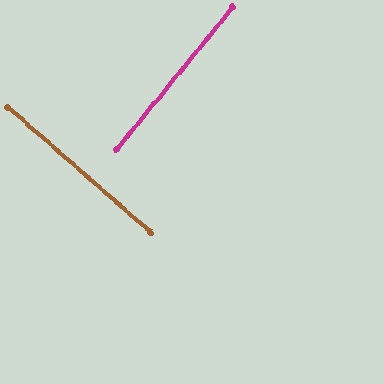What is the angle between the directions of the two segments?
Approximately 88 degrees.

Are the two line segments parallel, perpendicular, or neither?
Perpendicular — they meet at approximately 88°.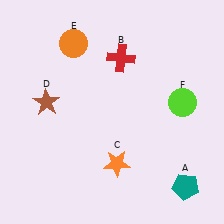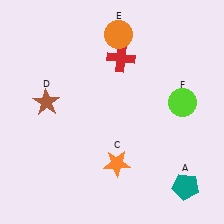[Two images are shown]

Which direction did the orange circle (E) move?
The orange circle (E) moved right.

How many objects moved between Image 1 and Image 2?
1 object moved between the two images.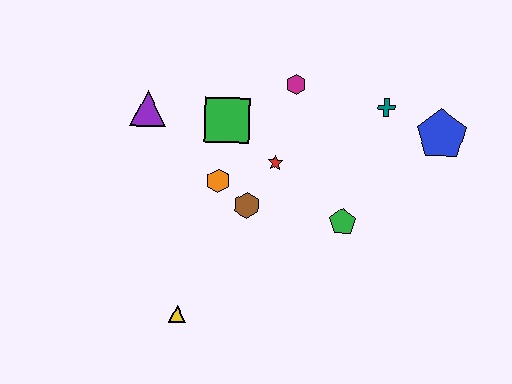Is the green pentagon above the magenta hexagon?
No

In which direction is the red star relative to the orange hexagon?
The red star is to the right of the orange hexagon.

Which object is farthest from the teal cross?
The yellow triangle is farthest from the teal cross.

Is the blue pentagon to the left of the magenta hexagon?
No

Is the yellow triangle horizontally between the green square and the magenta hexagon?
No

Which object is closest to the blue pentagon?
The teal cross is closest to the blue pentagon.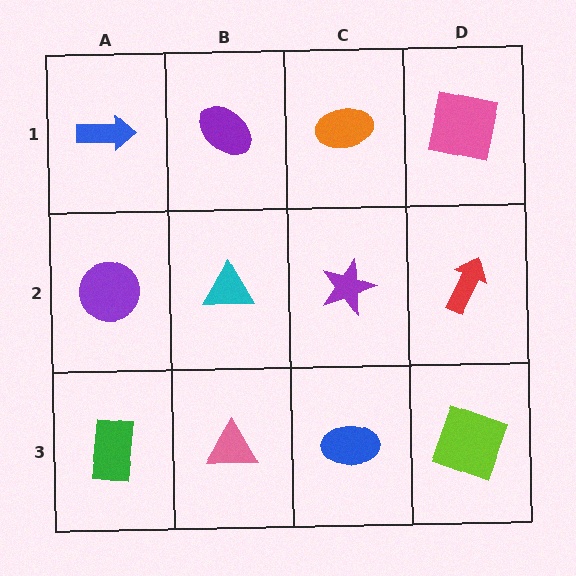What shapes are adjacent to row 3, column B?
A cyan triangle (row 2, column B), a green rectangle (row 3, column A), a blue ellipse (row 3, column C).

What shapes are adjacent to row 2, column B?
A purple ellipse (row 1, column B), a pink triangle (row 3, column B), a purple circle (row 2, column A), a purple star (row 2, column C).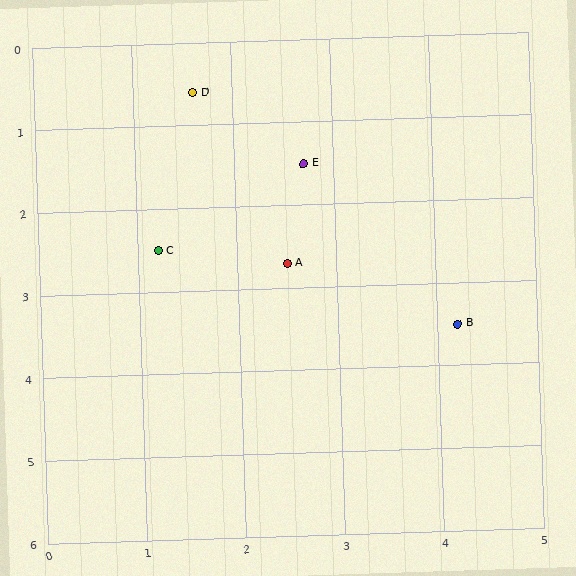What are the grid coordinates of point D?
Point D is at approximately (1.6, 0.6).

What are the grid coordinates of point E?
Point E is at approximately (2.7, 1.5).